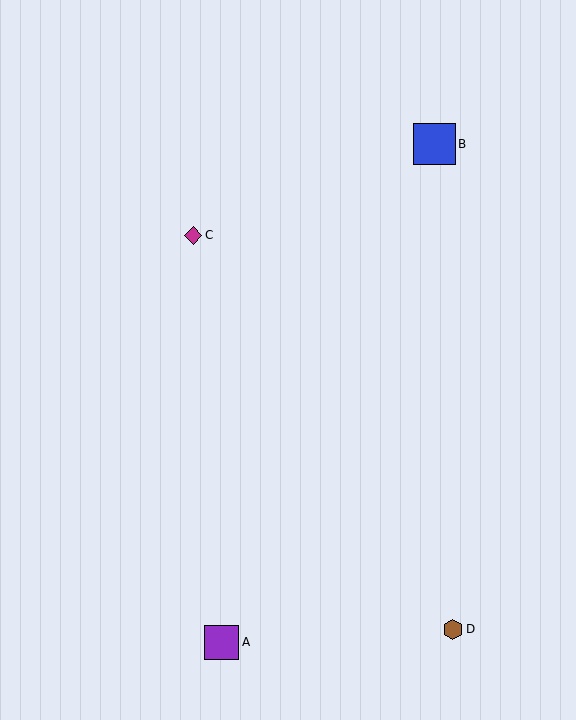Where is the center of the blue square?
The center of the blue square is at (434, 144).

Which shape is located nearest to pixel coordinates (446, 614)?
The brown hexagon (labeled D) at (453, 629) is nearest to that location.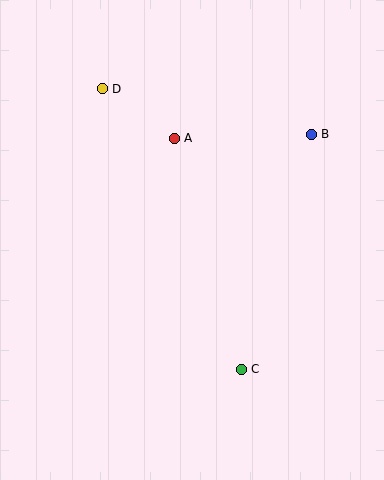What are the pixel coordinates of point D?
Point D is at (102, 89).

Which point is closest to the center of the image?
Point A at (174, 138) is closest to the center.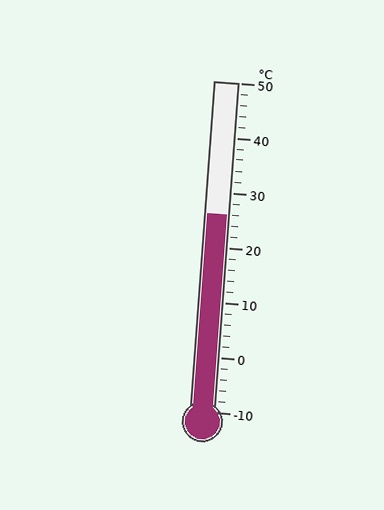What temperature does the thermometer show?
The thermometer shows approximately 26°C.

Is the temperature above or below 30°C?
The temperature is below 30°C.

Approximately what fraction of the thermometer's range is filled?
The thermometer is filled to approximately 60% of its range.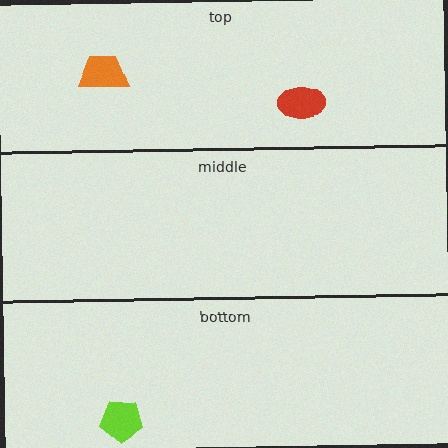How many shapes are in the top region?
2.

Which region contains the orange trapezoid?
The top region.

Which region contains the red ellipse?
The top region.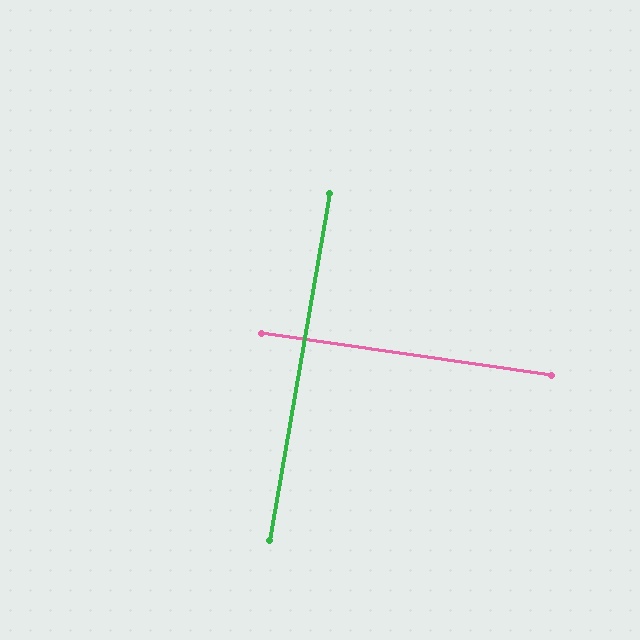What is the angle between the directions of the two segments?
Approximately 88 degrees.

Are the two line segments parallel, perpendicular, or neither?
Perpendicular — they meet at approximately 88°.